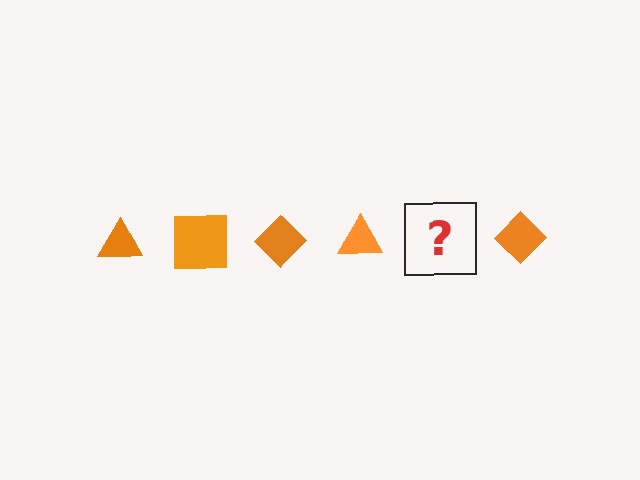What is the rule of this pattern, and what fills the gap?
The rule is that the pattern cycles through triangle, square, diamond shapes in orange. The gap should be filled with an orange square.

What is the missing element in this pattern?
The missing element is an orange square.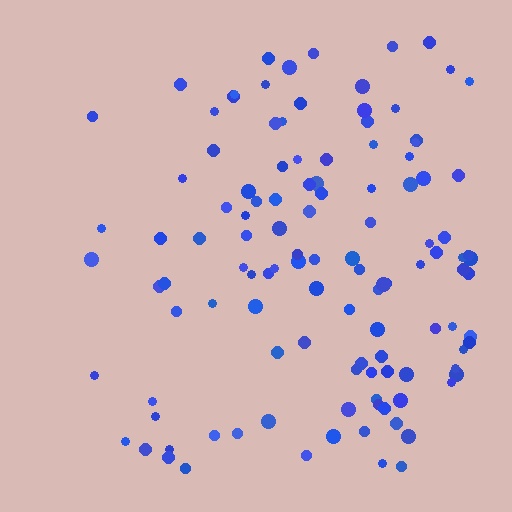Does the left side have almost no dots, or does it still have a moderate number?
Still a moderate number, just noticeably fewer than the right.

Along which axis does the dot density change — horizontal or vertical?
Horizontal.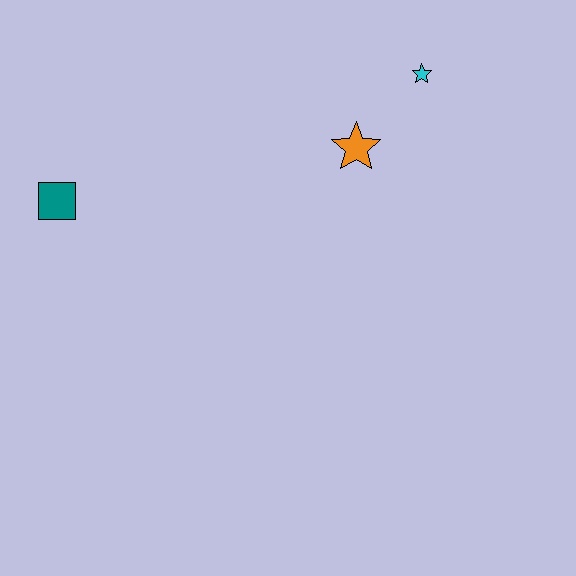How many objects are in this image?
There are 3 objects.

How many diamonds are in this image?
There are no diamonds.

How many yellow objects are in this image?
There are no yellow objects.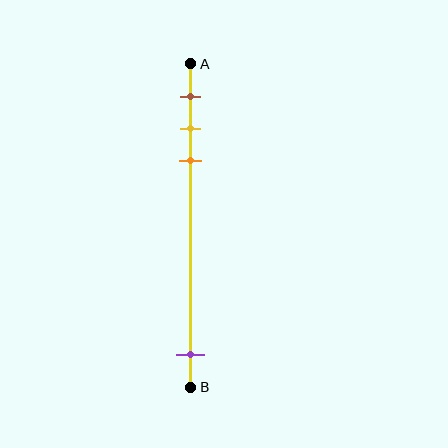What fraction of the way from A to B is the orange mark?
The orange mark is approximately 30% (0.3) of the way from A to B.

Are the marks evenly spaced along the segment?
No, the marks are not evenly spaced.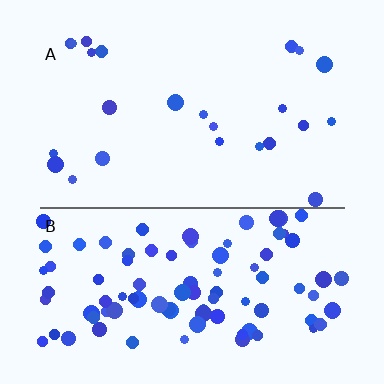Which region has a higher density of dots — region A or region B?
B (the bottom).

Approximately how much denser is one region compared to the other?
Approximately 3.8× — region B over region A.